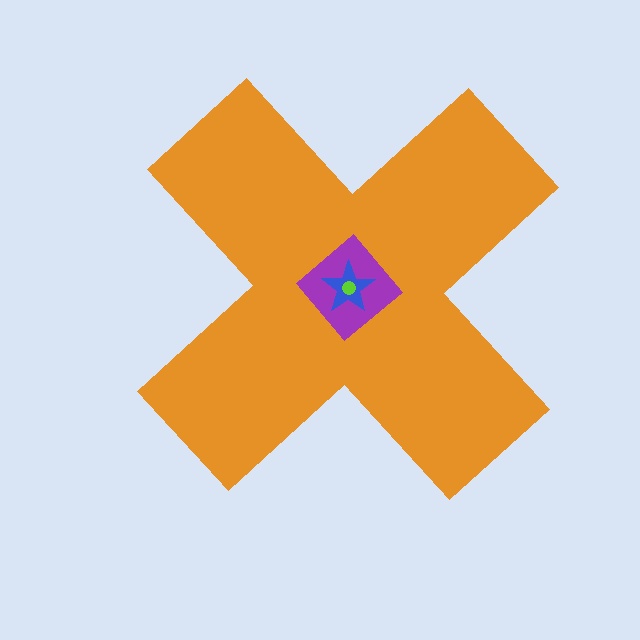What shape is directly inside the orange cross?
The purple diamond.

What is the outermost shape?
The orange cross.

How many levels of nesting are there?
4.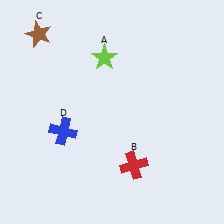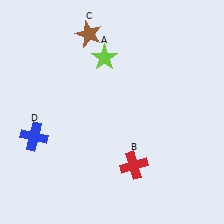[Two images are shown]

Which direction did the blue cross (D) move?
The blue cross (D) moved left.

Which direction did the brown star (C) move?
The brown star (C) moved right.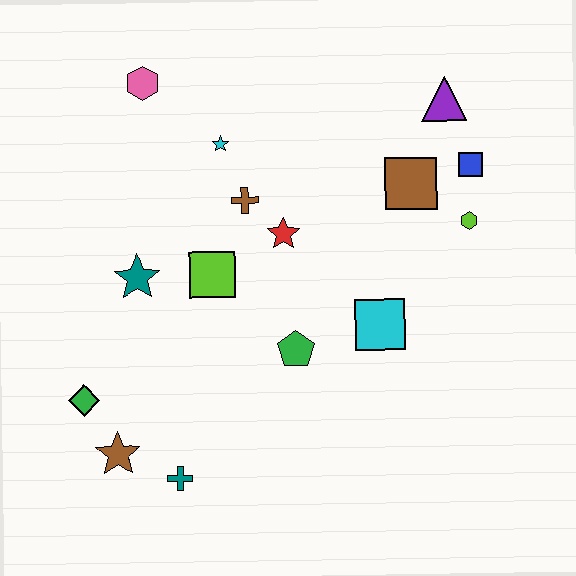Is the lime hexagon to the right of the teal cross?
Yes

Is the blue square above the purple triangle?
No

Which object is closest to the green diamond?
The brown star is closest to the green diamond.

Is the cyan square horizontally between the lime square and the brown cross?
No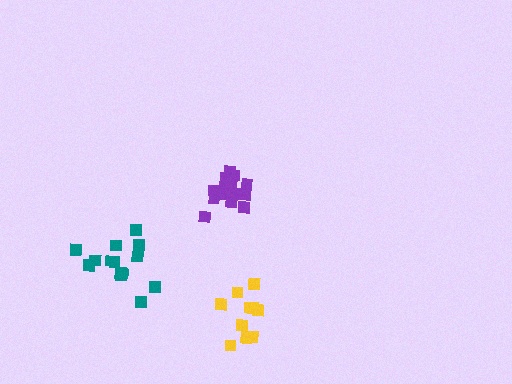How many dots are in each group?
Group 1: 14 dots, Group 2: 15 dots, Group 3: 10 dots (39 total).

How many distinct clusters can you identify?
There are 3 distinct clusters.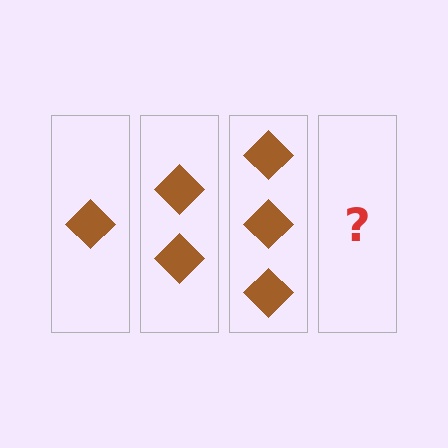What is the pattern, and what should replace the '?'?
The pattern is that each step adds one more diamond. The '?' should be 4 diamonds.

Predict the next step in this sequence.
The next step is 4 diamonds.